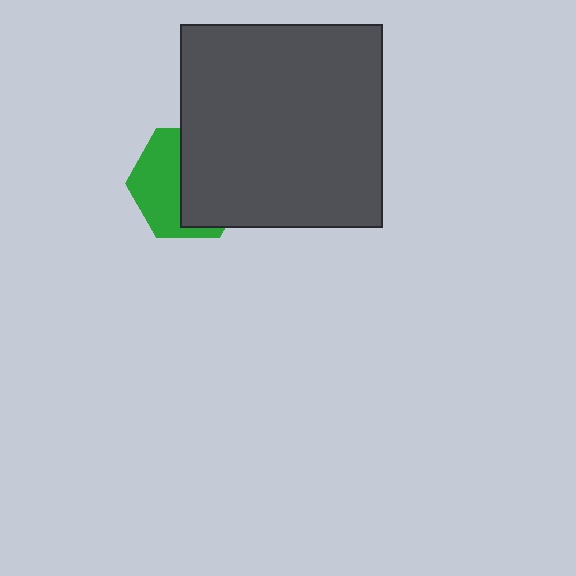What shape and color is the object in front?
The object in front is a dark gray square.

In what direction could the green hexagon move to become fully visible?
The green hexagon could move left. That would shift it out from behind the dark gray square entirely.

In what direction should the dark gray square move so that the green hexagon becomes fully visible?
The dark gray square should move right. That is the shortest direction to clear the overlap and leave the green hexagon fully visible.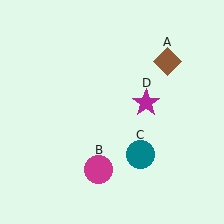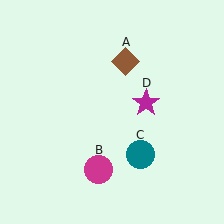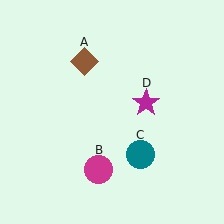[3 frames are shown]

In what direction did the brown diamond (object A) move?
The brown diamond (object A) moved left.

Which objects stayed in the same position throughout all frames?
Magenta circle (object B) and teal circle (object C) and magenta star (object D) remained stationary.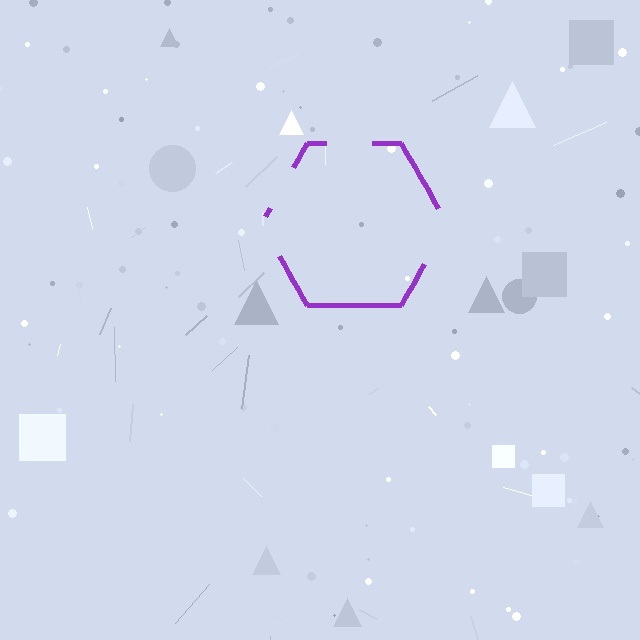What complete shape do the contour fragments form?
The contour fragments form a hexagon.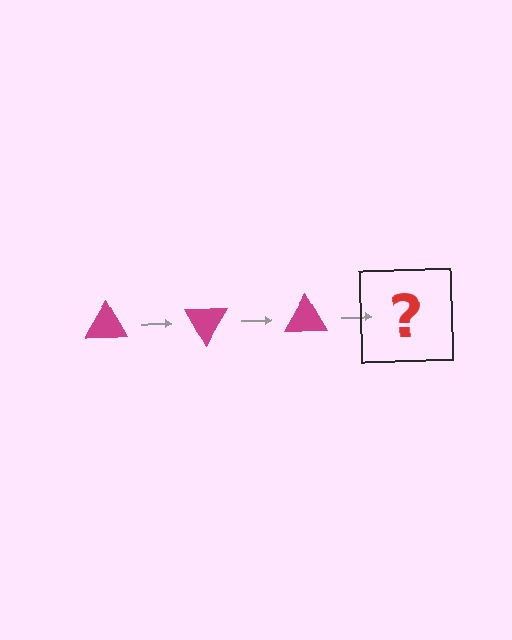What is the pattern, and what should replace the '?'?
The pattern is that the triangle rotates 60 degrees each step. The '?' should be a magenta triangle rotated 180 degrees.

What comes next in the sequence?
The next element should be a magenta triangle rotated 180 degrees.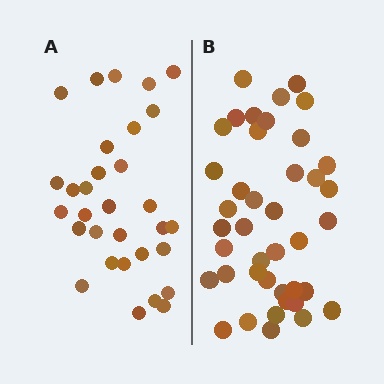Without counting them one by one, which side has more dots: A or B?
Region B (the right region) has more dots.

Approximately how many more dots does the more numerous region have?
Region B has roughly 10 or so more dots than region A.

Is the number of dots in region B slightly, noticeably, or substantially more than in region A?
Region B has noticeably more, but not dramatically so. The ratio is roughly 1.3 to 1.